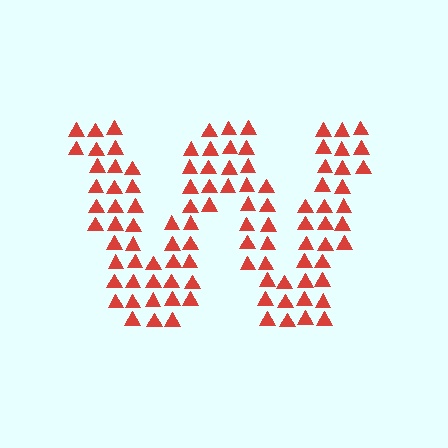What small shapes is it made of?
It is made of small triangles.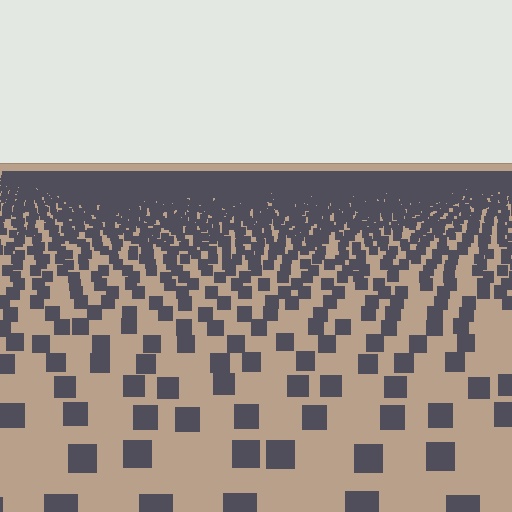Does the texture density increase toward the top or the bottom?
Density increases toward the top.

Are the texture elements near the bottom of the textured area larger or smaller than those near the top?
Larger. Near the bottom, elements are closer to the viewer and appear at a bigger on-screen size.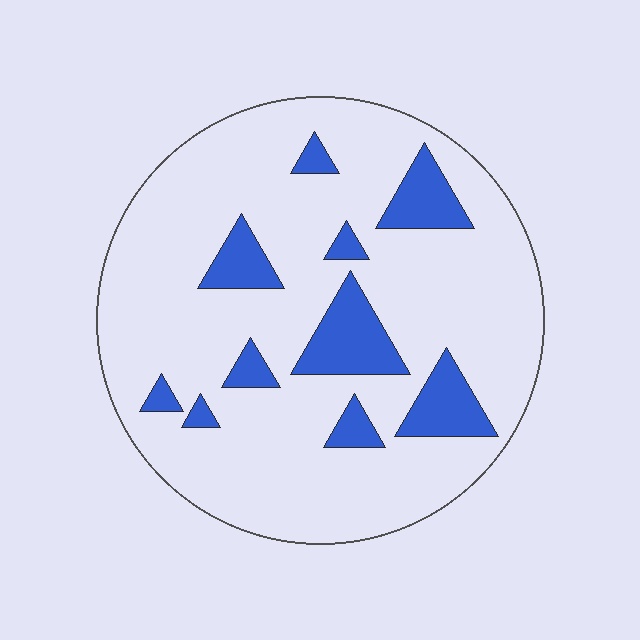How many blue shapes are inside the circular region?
10.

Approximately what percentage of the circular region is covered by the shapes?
Approximately 15%.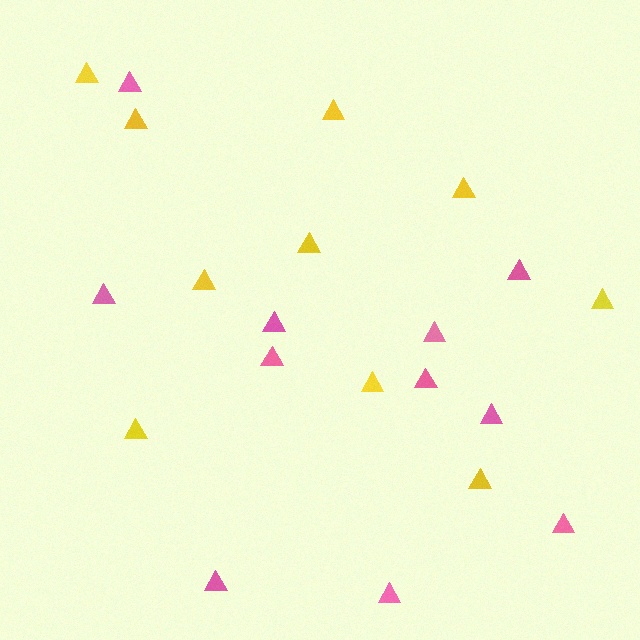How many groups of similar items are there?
There are 2 groups: one group of pink triangles (11) and one group of yellow triangles (10).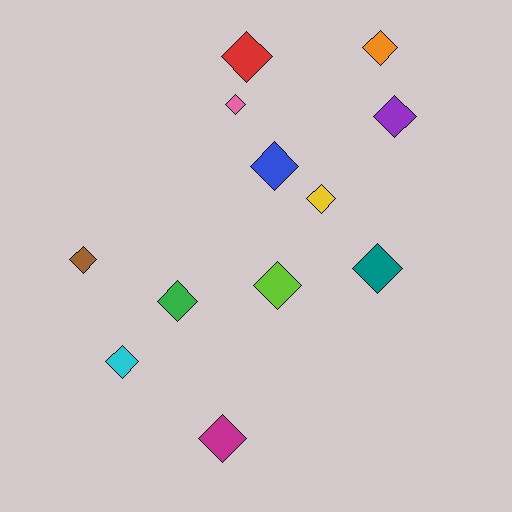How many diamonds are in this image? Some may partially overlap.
There are 12 diamonds.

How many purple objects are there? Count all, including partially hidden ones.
There is 1 purple object.